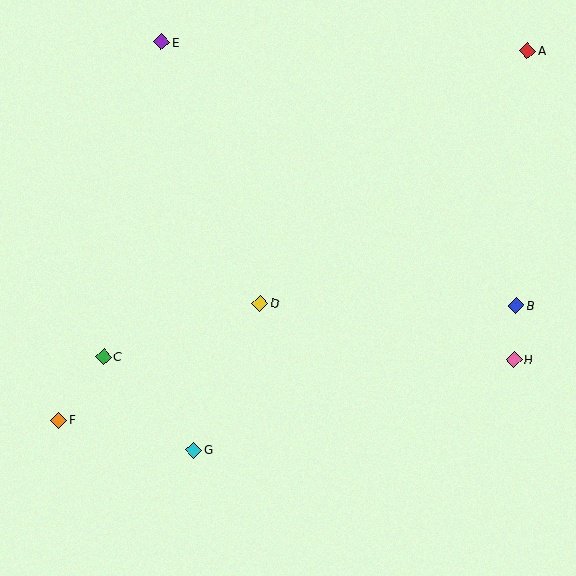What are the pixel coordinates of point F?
Point F is at (59, 420).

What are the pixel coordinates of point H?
Point H is at (514, 359).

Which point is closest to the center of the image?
Point D at (260, 303) is closest to the center.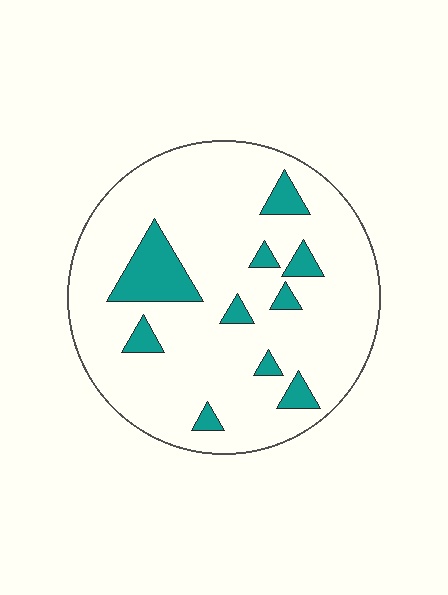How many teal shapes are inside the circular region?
10.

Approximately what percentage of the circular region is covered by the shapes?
Approximately 15%.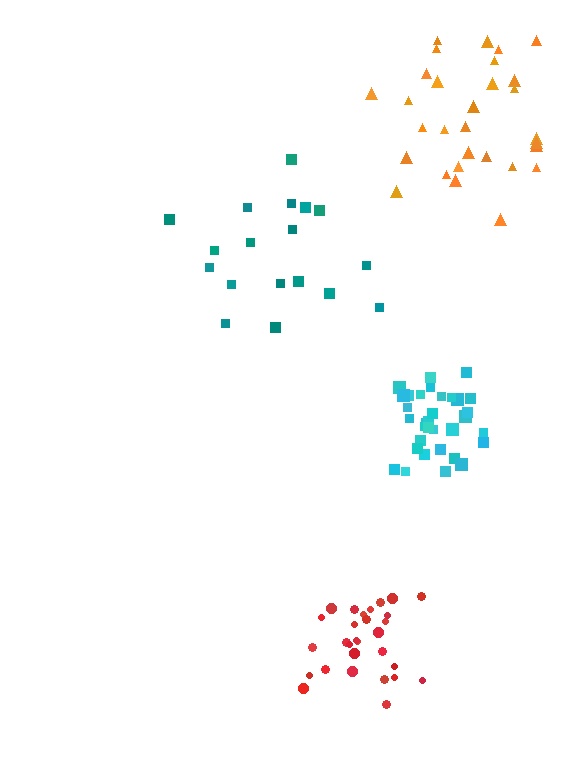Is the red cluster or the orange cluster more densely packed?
Red.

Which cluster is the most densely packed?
Cyan.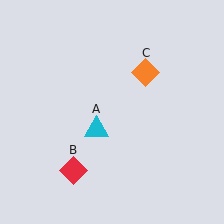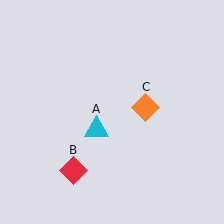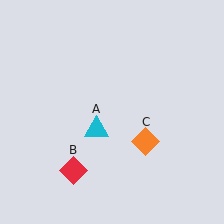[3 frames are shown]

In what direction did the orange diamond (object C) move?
The orange diamond (object C) moved down.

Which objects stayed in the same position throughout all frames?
Cyan triangle (object A) and red diamond (object B) remained stationary.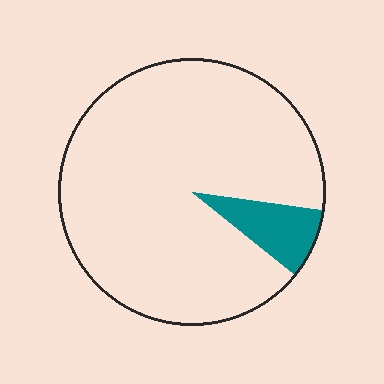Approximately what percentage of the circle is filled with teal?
Approximately 10%.